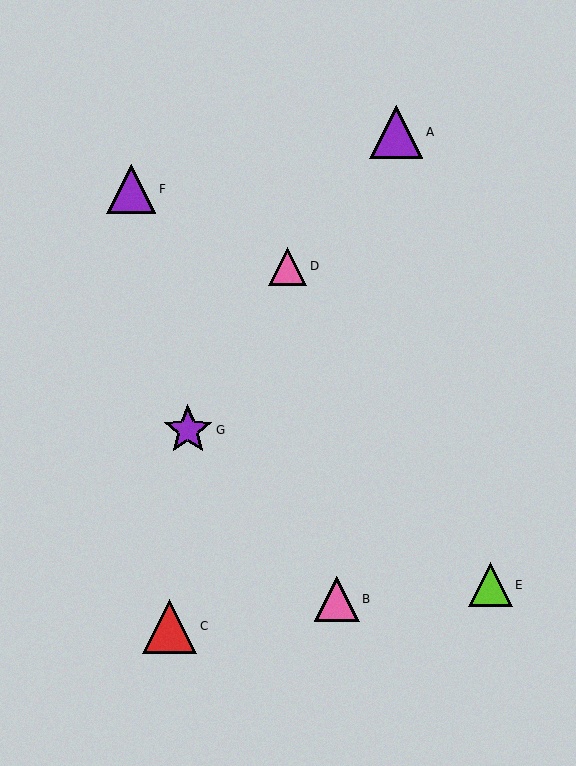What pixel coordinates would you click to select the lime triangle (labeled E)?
Click at (490, 585) to select the lime triangle E.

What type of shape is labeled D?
Shape D is a pink triangle.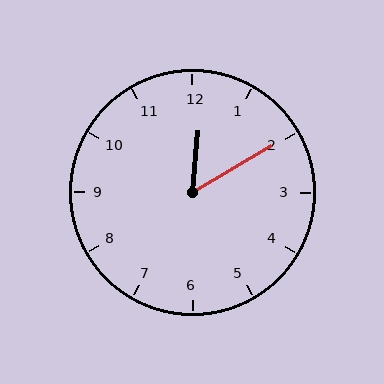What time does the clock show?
12:10.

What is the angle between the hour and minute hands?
Approximately 55 degrees.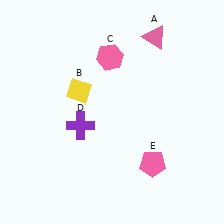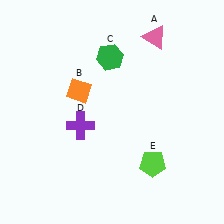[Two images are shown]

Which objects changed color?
B changed from yellow to orange. C changed from pink to green. E changed from pink to lime.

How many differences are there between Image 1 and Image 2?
There are 3 differences between the two images.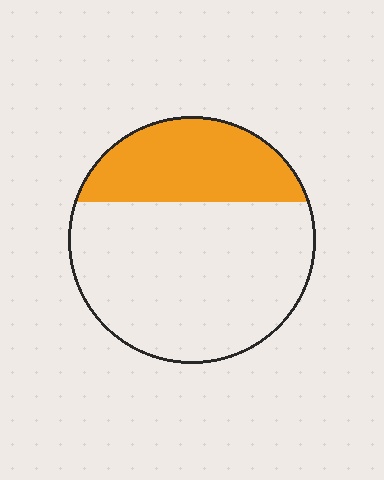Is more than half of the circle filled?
No.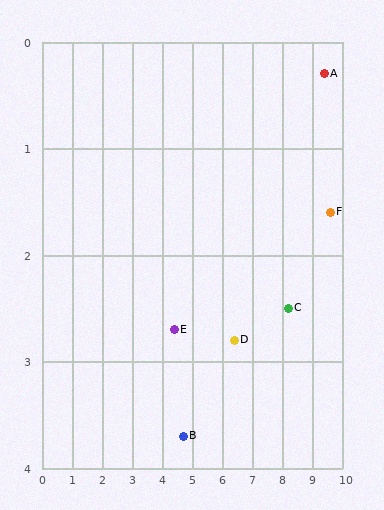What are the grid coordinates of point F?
Point F is at approximately (9.6, 1.6).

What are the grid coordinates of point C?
Point C is at approximately (8.2, 2.5).